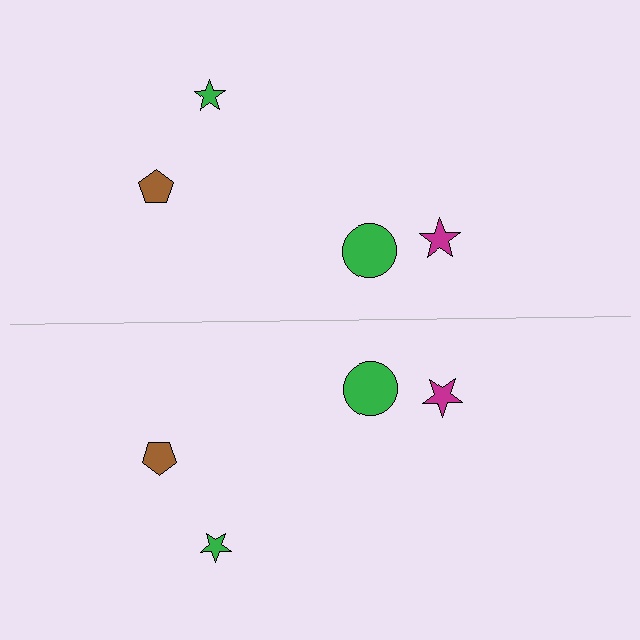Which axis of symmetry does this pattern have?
The pattern has a horizontal axis of symmetry running through the center of the image.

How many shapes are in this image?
There are 8 shapes in this image.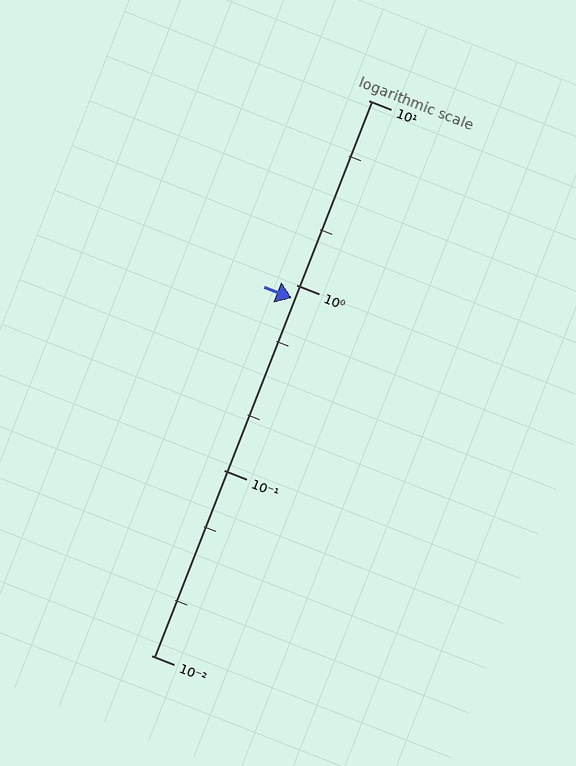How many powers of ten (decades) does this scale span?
The scale spans 3 decades, from 0.01 to 10.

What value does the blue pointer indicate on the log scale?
The pointer indicates approximately 0.85.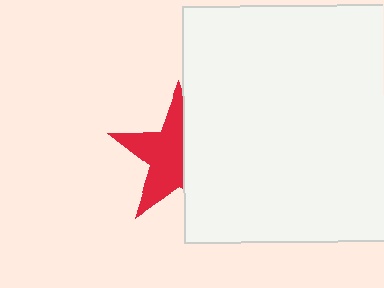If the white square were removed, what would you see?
You would see the complete red star.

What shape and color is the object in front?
The object in front is a white square.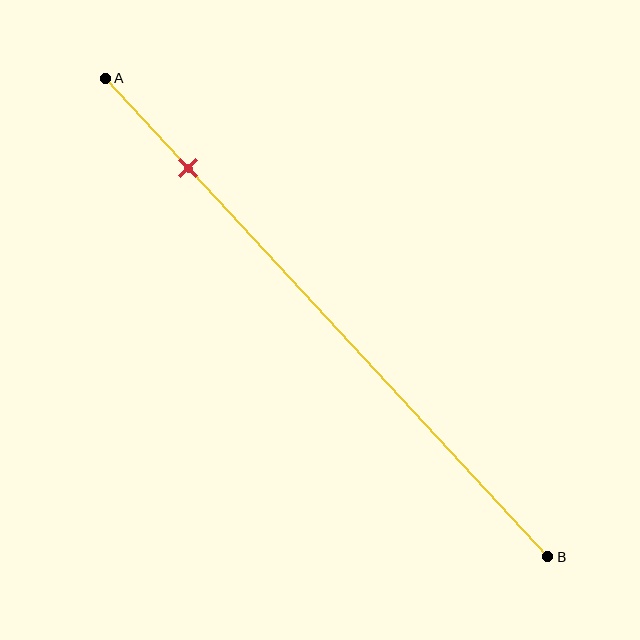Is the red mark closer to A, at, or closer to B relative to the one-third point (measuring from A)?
The red mark is closer to point A than the one-third point of segment AB.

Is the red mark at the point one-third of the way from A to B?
No, the mark is at about 20% from A, not at the 33% one-third point.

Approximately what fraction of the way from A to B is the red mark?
The red mark is approximately 20% of the way from A to B.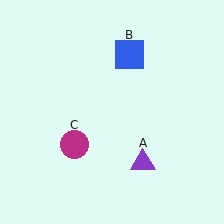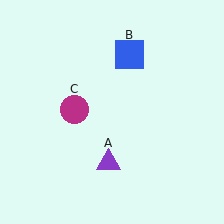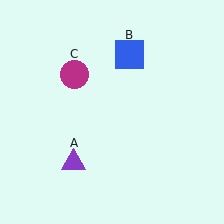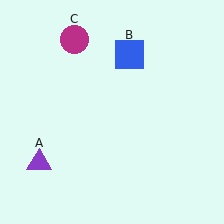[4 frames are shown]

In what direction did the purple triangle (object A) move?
The purple triangle (object A) moved left.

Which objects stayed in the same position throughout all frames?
Blue square (object B) remained stationary.